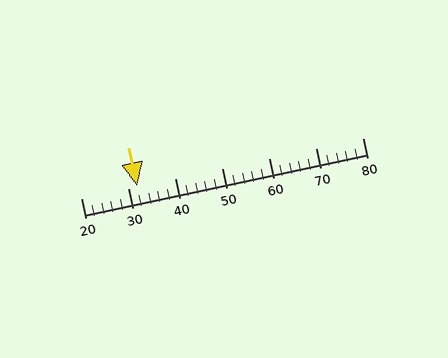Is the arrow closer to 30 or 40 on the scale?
The arrow is closer to 30.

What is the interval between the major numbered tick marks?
The major tick marks are spaced 10 units apart.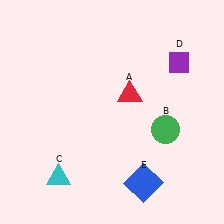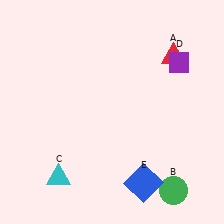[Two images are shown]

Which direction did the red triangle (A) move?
The red triangle (A) moved right.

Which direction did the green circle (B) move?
The green circle (B) moved down.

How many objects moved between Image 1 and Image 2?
2 objects moved between the two images.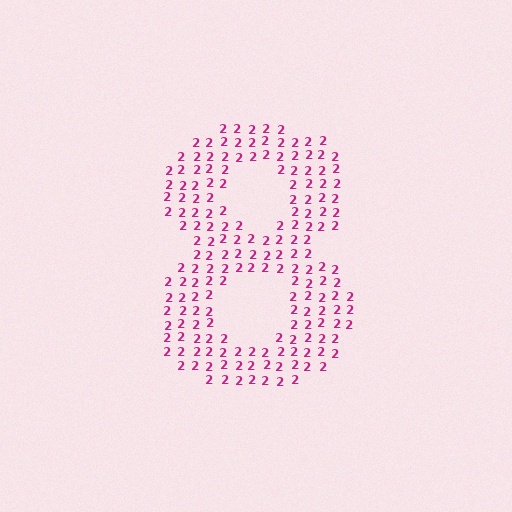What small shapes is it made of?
It is made of small digit 2's.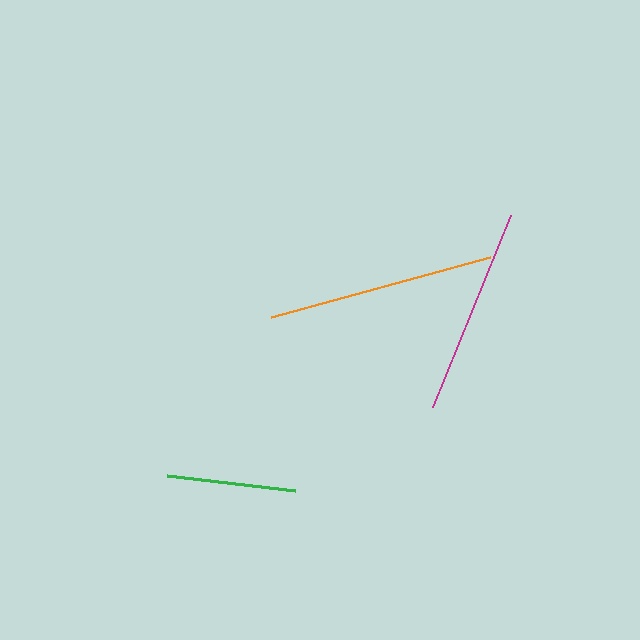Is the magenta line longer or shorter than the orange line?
The orange line is longer than the magenta line.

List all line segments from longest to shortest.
From longest to shortest: orange, magenta, green.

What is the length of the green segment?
The green segment is approximately 129 pixels long.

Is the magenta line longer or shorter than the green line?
The magenta line is longer than the green line.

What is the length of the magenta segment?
The magenta segment is approximately 207 pixels long.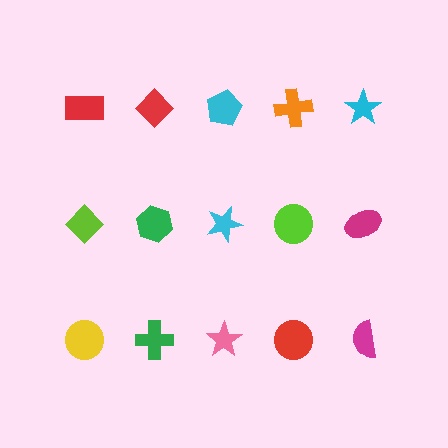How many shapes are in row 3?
5 shapes.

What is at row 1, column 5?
A cyan star.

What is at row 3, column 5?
A magenta semicircle.